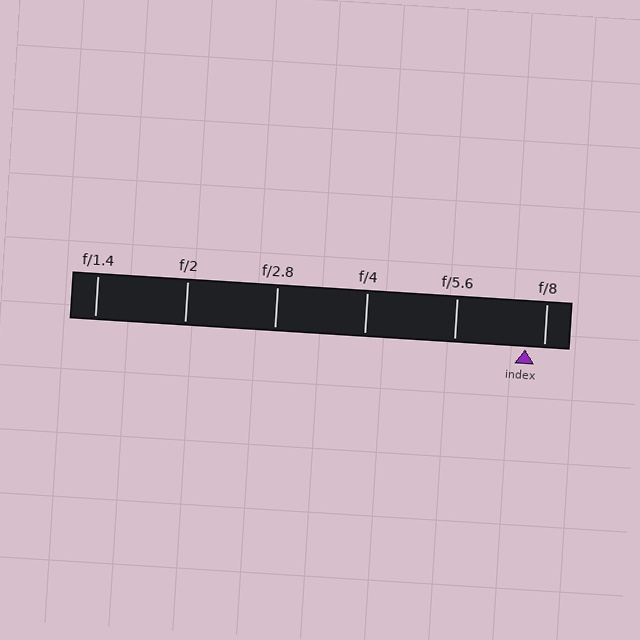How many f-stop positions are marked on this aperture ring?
There are 6 f-stop positions marked.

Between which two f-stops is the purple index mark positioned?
The index mark is between f/5.6 and f/8.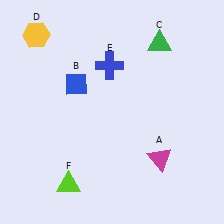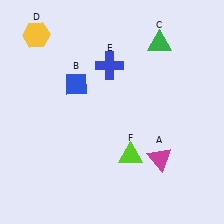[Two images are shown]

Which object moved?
The lime triangle (F) moved right.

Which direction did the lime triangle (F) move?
The lime triangle (F) moved right.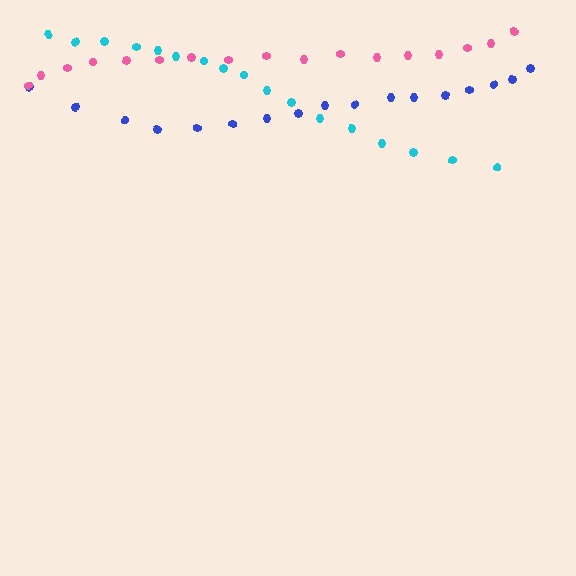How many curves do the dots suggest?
There are 3 distinct paths.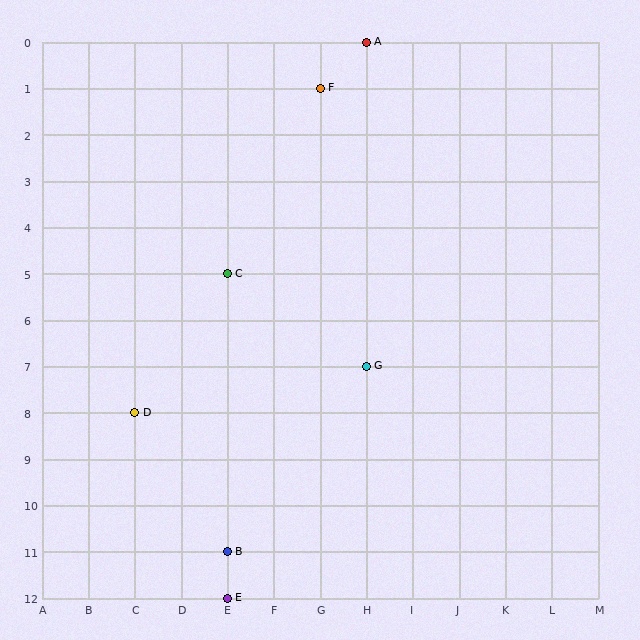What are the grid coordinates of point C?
Point C is at grid coordinates (E, 5).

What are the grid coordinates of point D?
Point D is at grid coordinates (C, 8).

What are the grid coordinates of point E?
Point E is at grid coordinates (E, 12).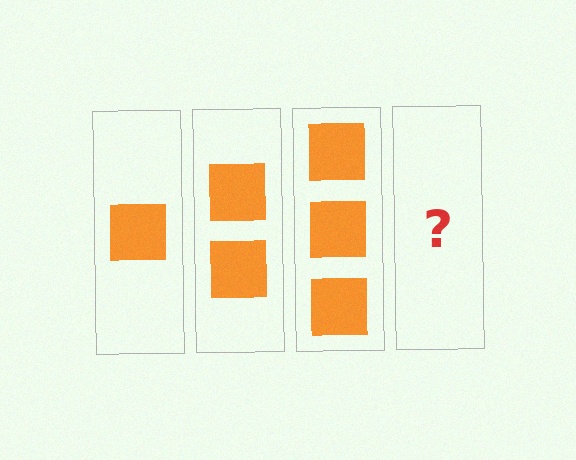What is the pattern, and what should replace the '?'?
The pattern is that each step adds one more square. The '?' should be 4 squares.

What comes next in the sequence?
The next element should be 4 squares.